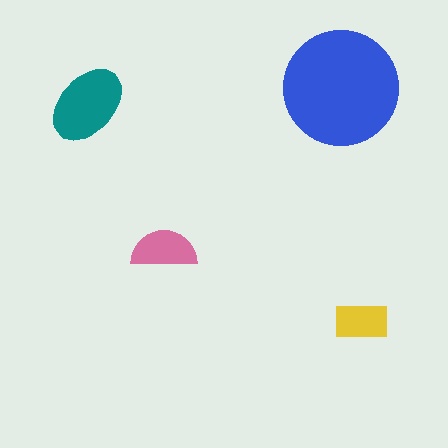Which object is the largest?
The blue circle.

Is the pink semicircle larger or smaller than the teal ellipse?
Smaller.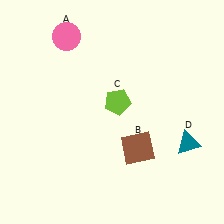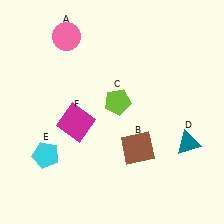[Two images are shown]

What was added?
A cyan pentagon (E), a magenta square (F) were added in Image 2.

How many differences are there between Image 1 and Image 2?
There are 2 differences between the two images.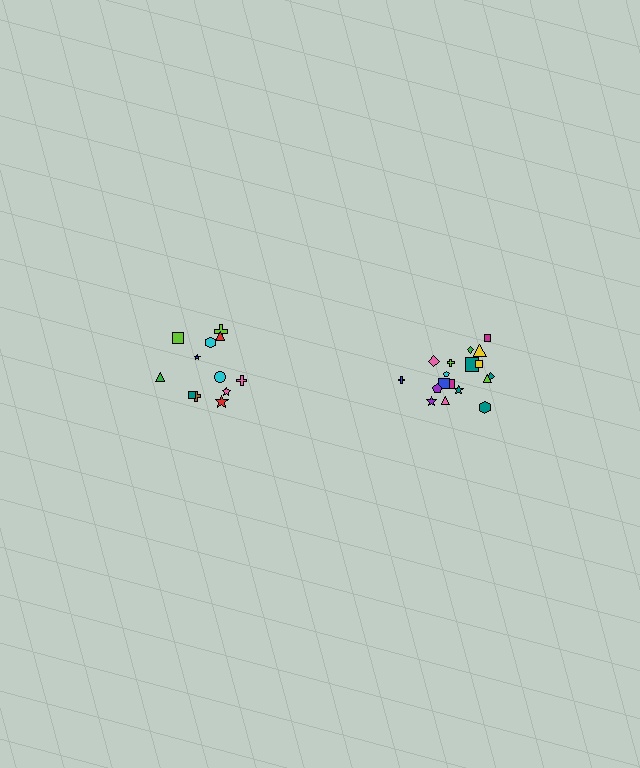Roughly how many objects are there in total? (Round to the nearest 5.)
Roughly 30 objects in total.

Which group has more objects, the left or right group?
The right group.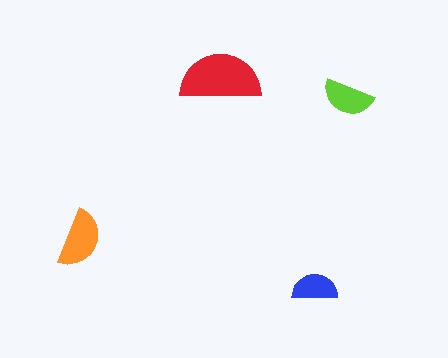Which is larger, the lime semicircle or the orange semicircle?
The orange one.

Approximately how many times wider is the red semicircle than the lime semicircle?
About 1.5 times wider.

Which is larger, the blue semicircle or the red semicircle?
The red one.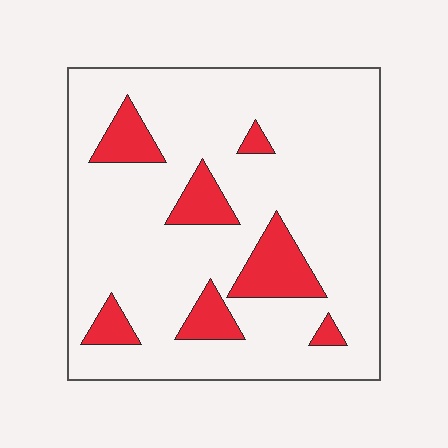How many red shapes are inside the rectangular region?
7.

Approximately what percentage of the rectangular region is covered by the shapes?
Approximately 15%.